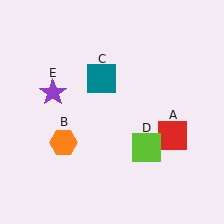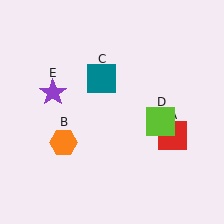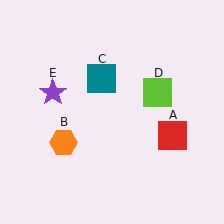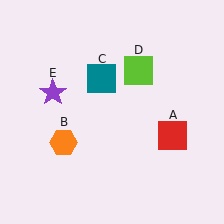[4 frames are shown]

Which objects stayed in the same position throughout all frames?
Red square (object A) and orange hexagon (object B) and teal square (object C) and purple star (object E) remained stationary.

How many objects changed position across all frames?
1 object changed position: lime square (object D).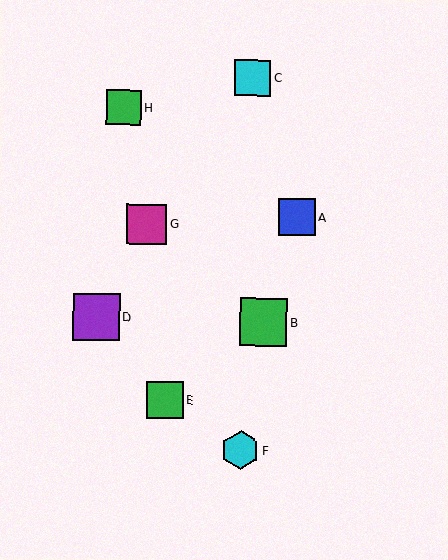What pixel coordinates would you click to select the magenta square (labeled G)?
Click at (147, 224) to select the magenta square G.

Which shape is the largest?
The green square (labeled B) is the largest.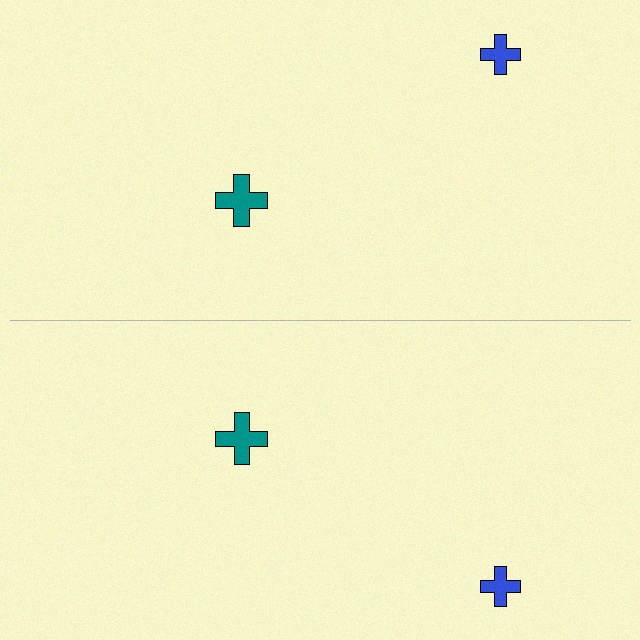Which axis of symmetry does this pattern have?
The pattern has a horizontal axis of symmetry running through the center of the image.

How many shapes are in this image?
There are 4 shapes in this image.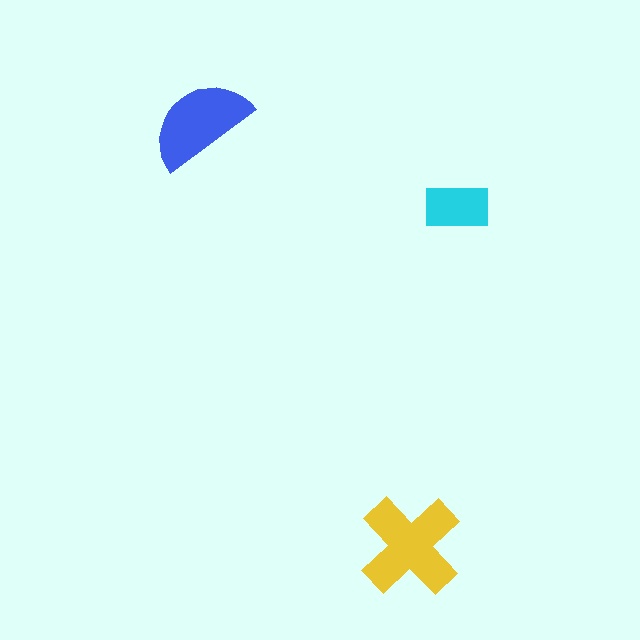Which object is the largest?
The yellow cross.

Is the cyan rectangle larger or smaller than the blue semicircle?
Smaller.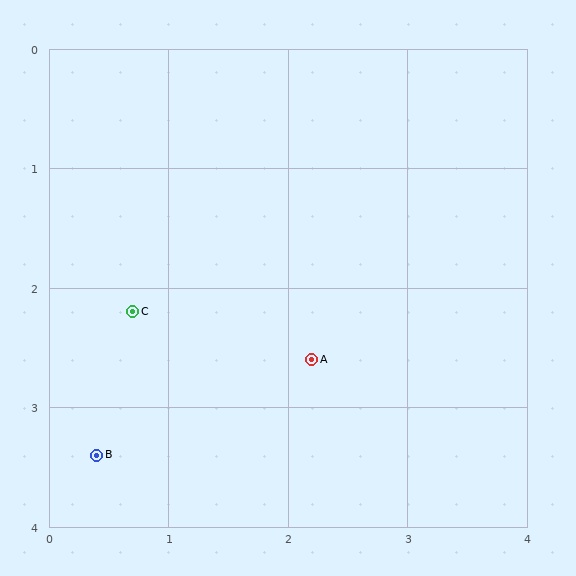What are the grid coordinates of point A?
Point A is at approximately (2.2, 2.6).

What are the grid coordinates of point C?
Point C is at approximately (0.7, 2.2).